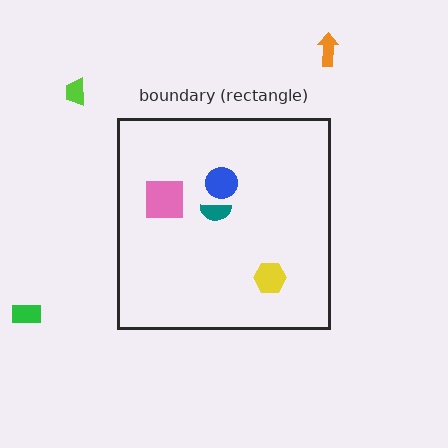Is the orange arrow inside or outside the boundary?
Outside.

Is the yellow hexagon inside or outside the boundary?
Inside.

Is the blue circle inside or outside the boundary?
Inside.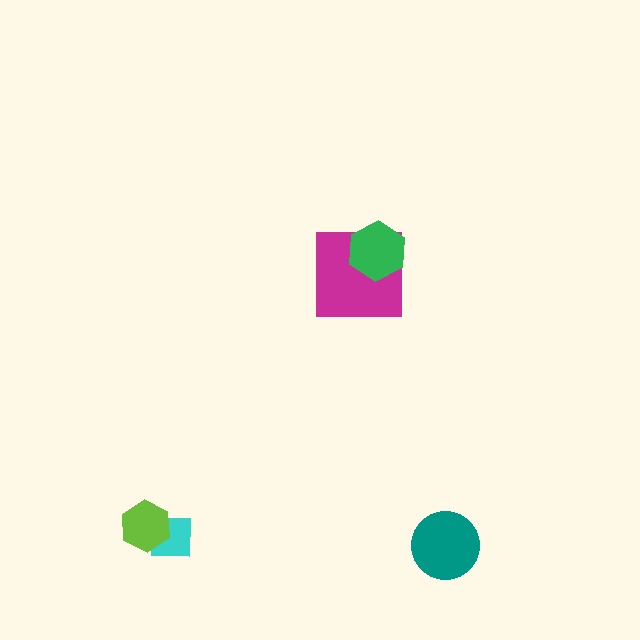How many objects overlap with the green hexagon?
1 object overlaps with the green hexagon.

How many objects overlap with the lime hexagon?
1 object overlaps with the lime hexagon.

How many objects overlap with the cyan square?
1 object overlaps with the cyan square.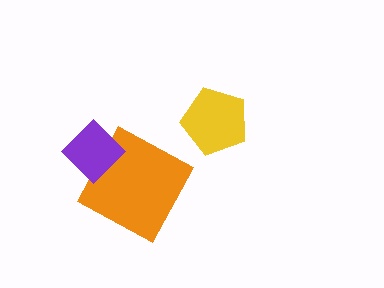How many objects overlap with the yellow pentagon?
0 objects overlap with the yellow pentagon.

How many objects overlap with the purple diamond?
1 object overlaps with the purple diamond.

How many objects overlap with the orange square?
1 object overlaps with the orange square.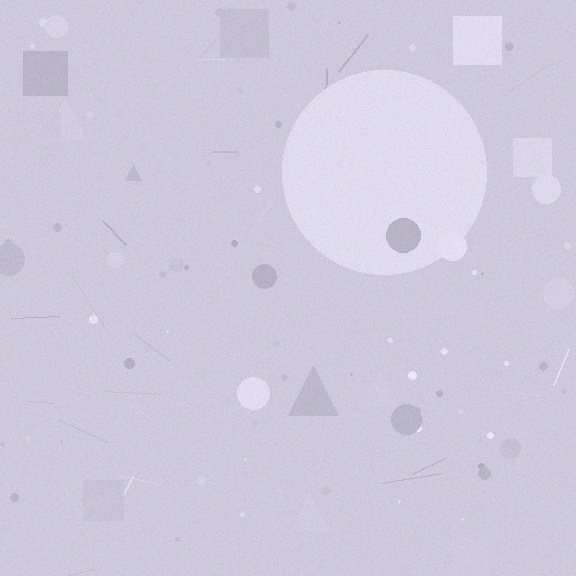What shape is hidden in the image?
A circle is hidden in the image.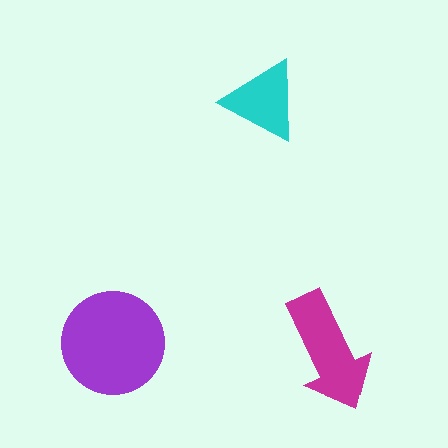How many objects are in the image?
There are 3 objects in the image.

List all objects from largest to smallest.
The purple circle, the magenta arrow, the cyan triangle.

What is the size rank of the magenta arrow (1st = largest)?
2nd.